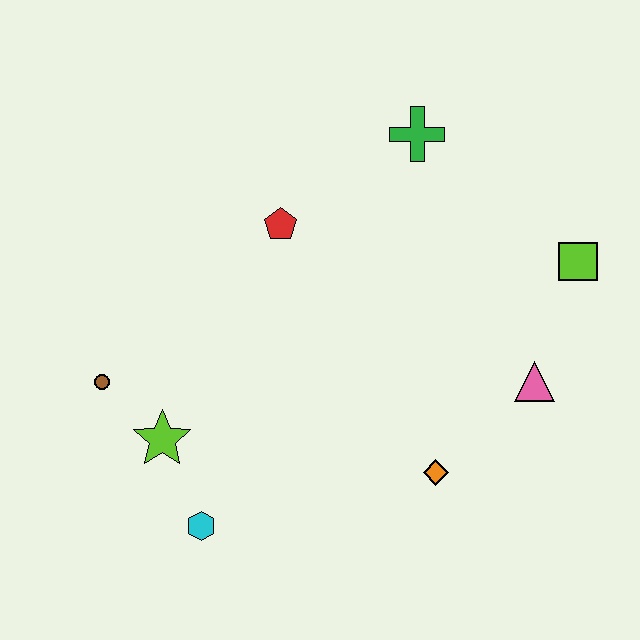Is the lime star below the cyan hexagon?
No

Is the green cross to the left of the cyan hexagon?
No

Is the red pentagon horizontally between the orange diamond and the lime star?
Yes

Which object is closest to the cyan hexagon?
The lime star is closest to the cyan hexagon.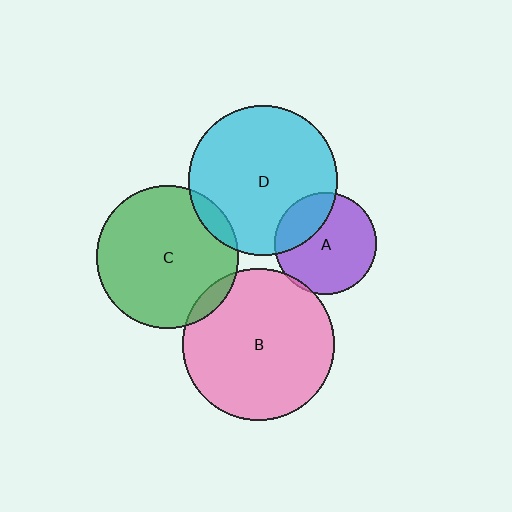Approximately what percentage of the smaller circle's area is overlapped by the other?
Approximately 10%.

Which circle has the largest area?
Circle B (pink).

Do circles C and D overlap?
Yes.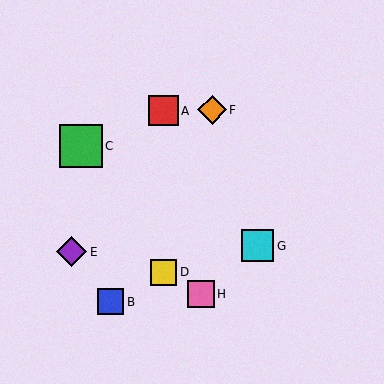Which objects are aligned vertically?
Objects A, D are aligned vertically.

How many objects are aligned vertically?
2 objects (A, D) are aligned vertically.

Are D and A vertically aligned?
Yes, both are at x≈164.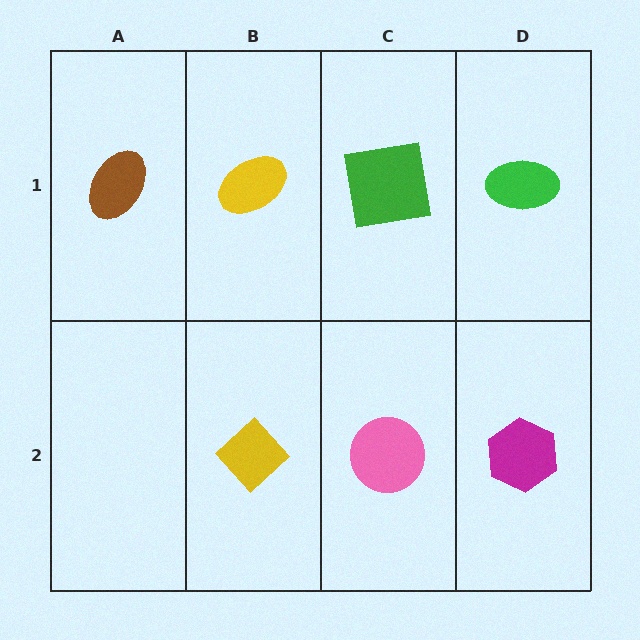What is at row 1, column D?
A green ellipse.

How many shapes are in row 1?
4 shapes.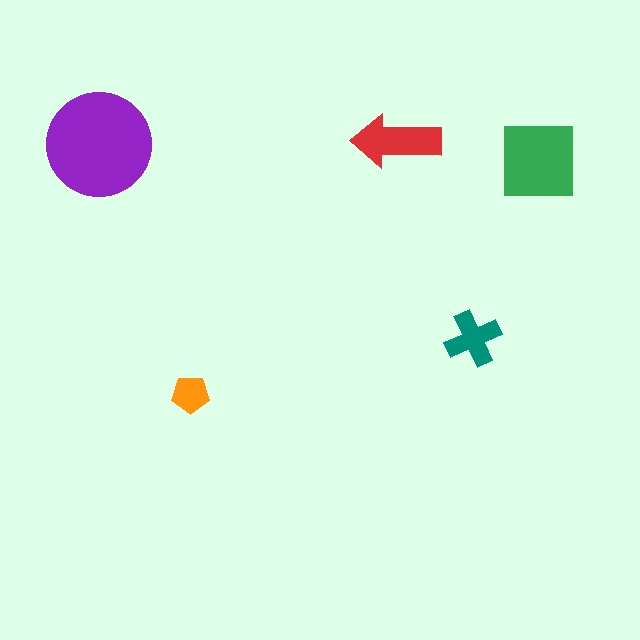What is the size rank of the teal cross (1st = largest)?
4th.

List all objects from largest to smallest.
The purple circle, the green square, the red arrow, the teal cross, the orange pentagon.